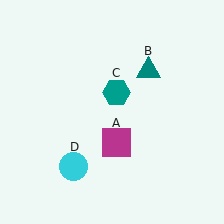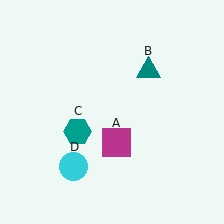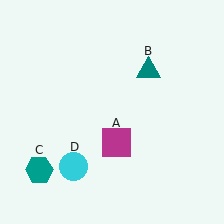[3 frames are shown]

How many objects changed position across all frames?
1 object changed position: teal hexagon (object C).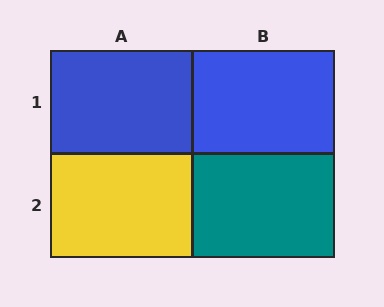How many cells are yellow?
1 cell is yellow.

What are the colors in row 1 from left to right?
Blue, blue.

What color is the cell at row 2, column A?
Yellow.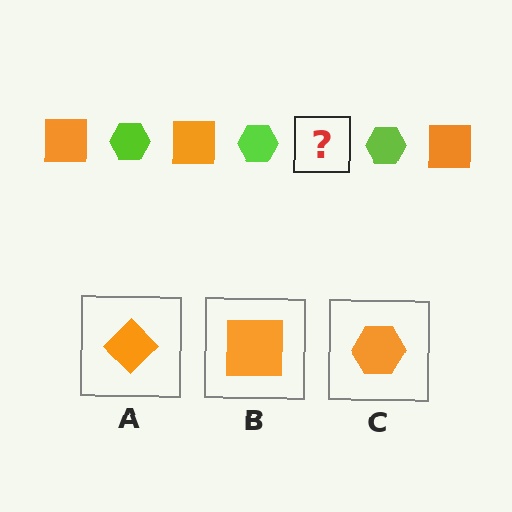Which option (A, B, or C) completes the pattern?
B.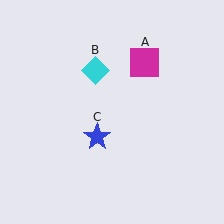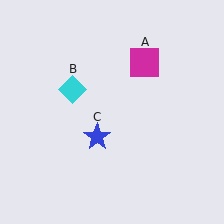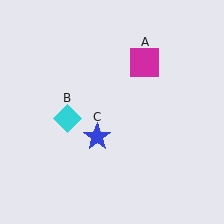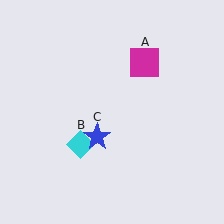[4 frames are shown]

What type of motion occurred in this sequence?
The cyan diamond (object B) rotated counterclockwise around the center of the scene.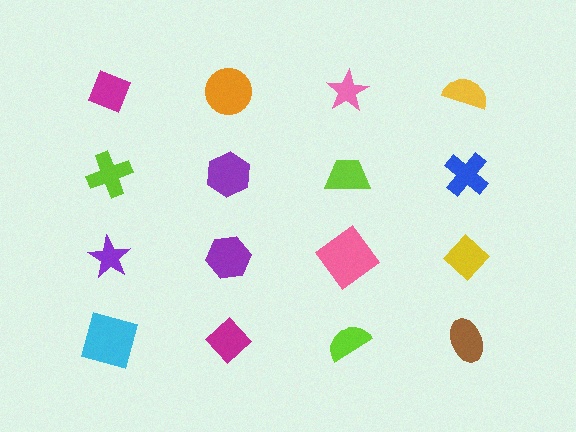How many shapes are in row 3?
4 shapes.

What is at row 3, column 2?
A purple hexagon.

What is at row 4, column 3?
A lime semicircle.